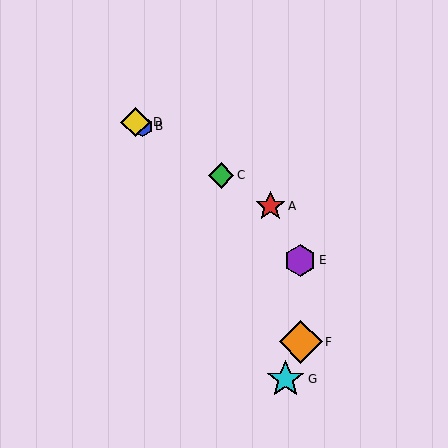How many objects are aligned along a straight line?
4 objects (A, B, C, D) are aligned along a straight line.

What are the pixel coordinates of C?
Object C is at (221, 175).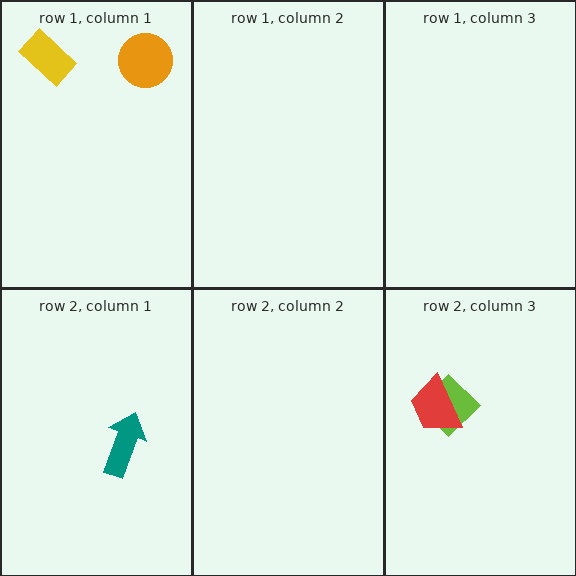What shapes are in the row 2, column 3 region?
The lime diamond, the red trapezoid.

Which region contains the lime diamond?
The row 2, column 3 region.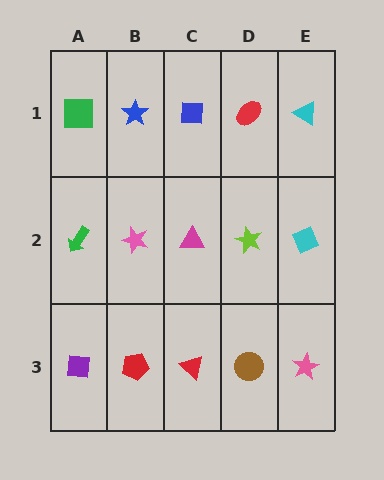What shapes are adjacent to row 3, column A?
A green arrow (row 2, column A), a red pentagon (row 3, column B).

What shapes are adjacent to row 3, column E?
A cyan diamond (row 2, column E), a brown circle (row 3, column D).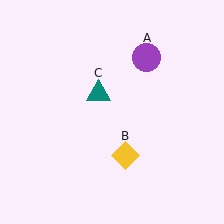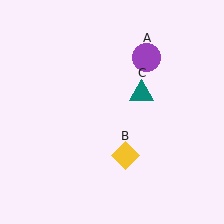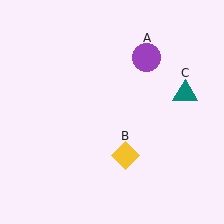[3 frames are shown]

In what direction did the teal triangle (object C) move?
The teal triangle (object C) moved right.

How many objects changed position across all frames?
1 object changed position: teal triangle (object C).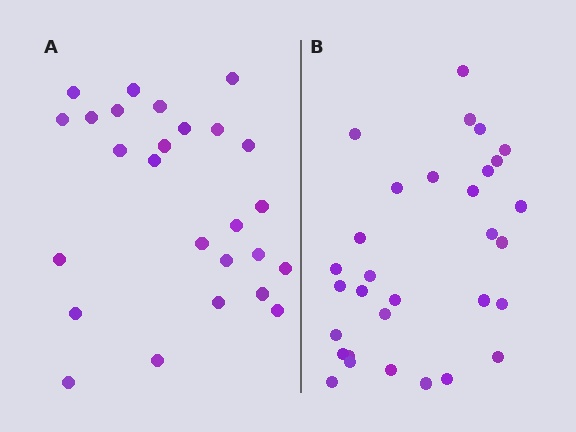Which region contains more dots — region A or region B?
Region B (the right region) has more dots.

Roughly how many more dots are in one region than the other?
Region B has about 5 more dots than region A.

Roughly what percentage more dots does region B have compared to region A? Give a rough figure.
About 20% more.